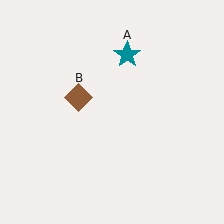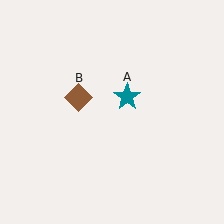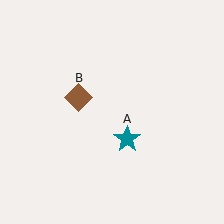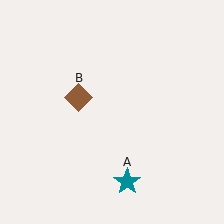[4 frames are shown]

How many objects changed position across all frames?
1 object changed position: teal star (object A).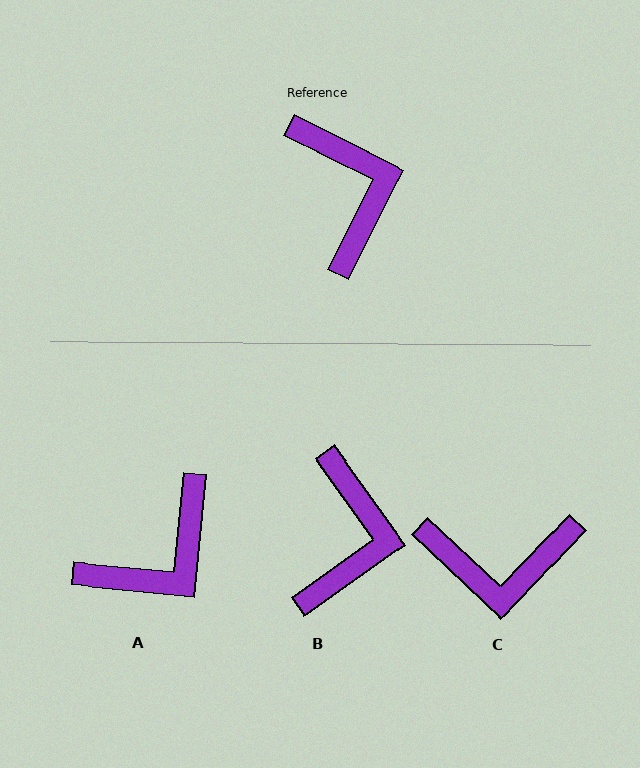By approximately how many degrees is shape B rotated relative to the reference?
Approximately 28 degrees clockwise.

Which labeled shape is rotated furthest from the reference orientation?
C, about 107 degrees away.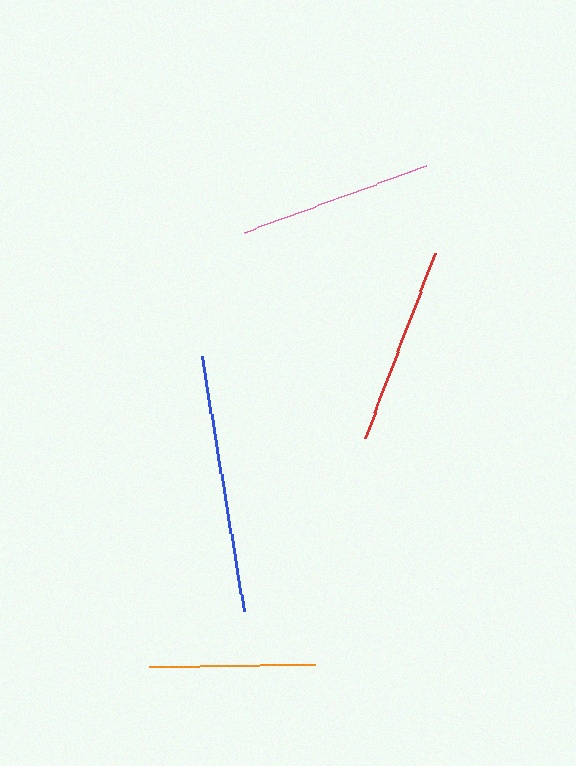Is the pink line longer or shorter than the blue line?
The blue line is longer than the pink line.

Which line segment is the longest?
The blue line is the longest at approximately 258 pixels.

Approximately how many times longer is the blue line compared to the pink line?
The blue line is approximately 1.3 times the length of the pink line.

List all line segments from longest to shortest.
From longest to shortest: blue, red, pink, orange.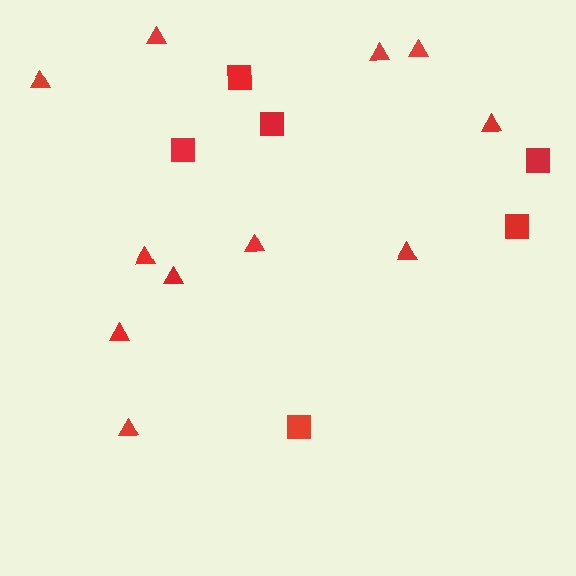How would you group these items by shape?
There are 2 groups: one group of triangles (11) and one group of squares (6).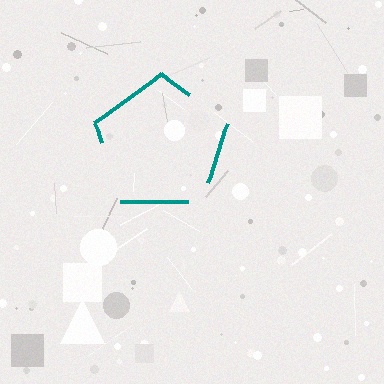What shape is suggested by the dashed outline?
The dashed outline suggests a pentagon.